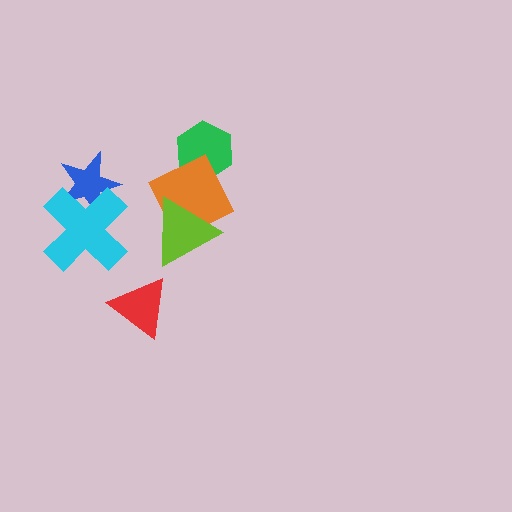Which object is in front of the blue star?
The cyan cross is in front of the blue star.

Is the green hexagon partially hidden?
Yes, it is partially covered by another shape.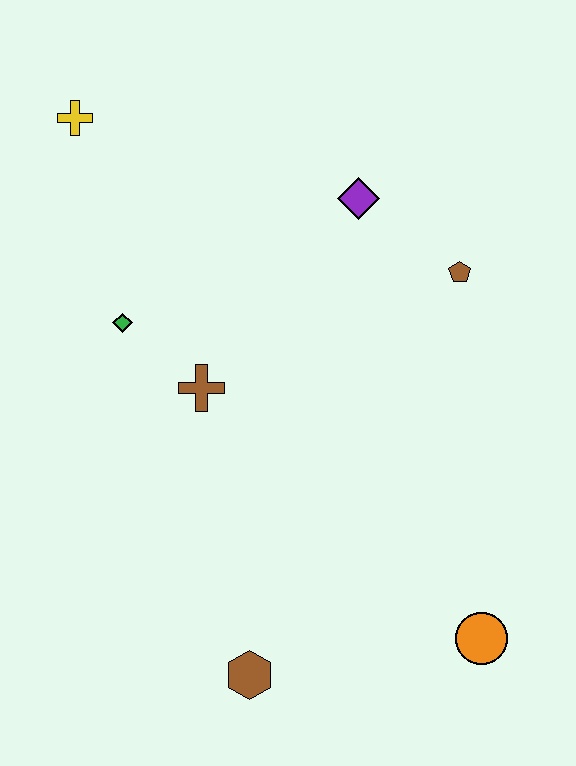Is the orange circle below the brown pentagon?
Yes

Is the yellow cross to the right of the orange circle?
No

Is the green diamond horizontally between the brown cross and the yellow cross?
Yes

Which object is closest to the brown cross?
The green diamond is closest to the brown cross.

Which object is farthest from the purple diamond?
The brown hexagon is farthest from the purple diamond.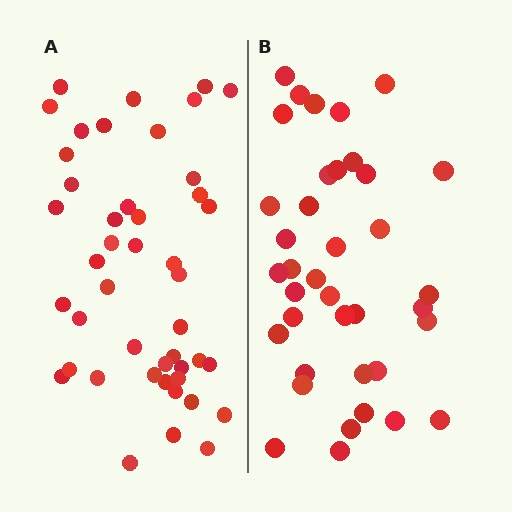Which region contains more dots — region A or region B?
Region A (the left region) has more dots.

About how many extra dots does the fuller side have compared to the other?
Region A has roughly 8 or so more dots than region B.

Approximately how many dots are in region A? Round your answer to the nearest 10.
About 40 dots. (The exact count is 45, which rounds to 40.)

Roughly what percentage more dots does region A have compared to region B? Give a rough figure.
About 20% more.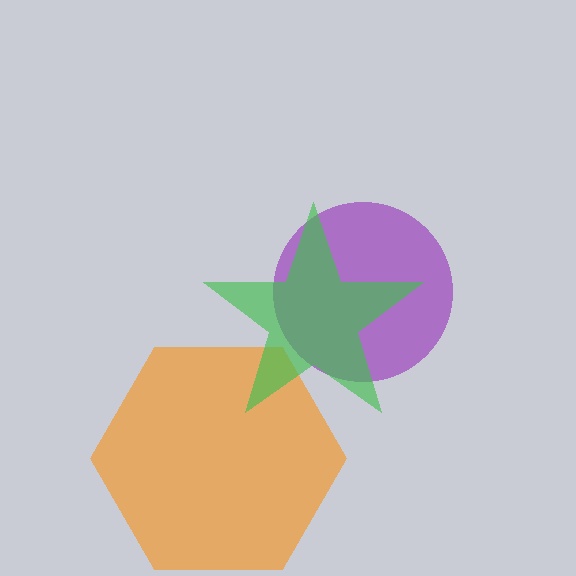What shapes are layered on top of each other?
The layered shapes are: an orange hexagon, a purple circle, a green star.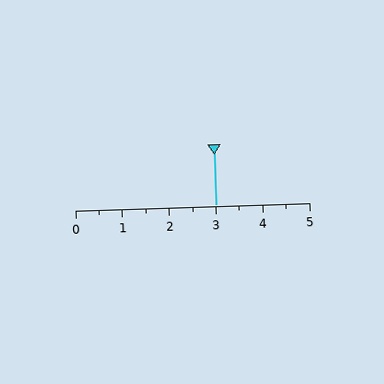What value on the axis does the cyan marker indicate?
The marker indicates approximately 3.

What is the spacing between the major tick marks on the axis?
The major ticks are spaced 1 apart.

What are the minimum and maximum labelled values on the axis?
The axis runs from 0 to 5.